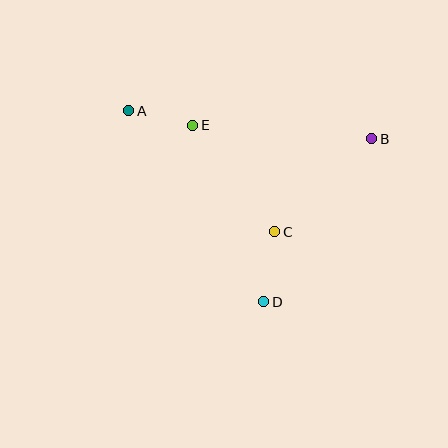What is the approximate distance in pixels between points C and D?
The distance between C and D is approximately 71 pixels.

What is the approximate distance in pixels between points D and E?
The distance between D and E is approximately 190 pixels.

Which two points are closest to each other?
Points A and E are closest to each other.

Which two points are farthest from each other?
Points A and B are farthest from each other.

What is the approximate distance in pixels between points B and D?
The distance between B and D is approximately 195 pixels.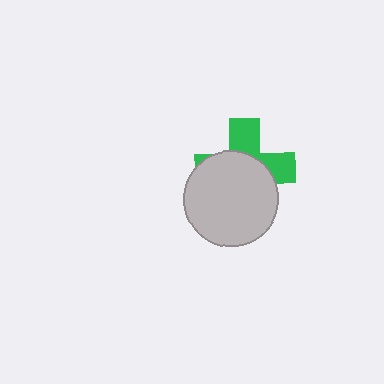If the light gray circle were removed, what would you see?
You would see the complete green cross.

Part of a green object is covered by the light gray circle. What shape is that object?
It is a cross.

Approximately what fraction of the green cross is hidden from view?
Roughly 61% of the green cross is hidden behind the light gray circle.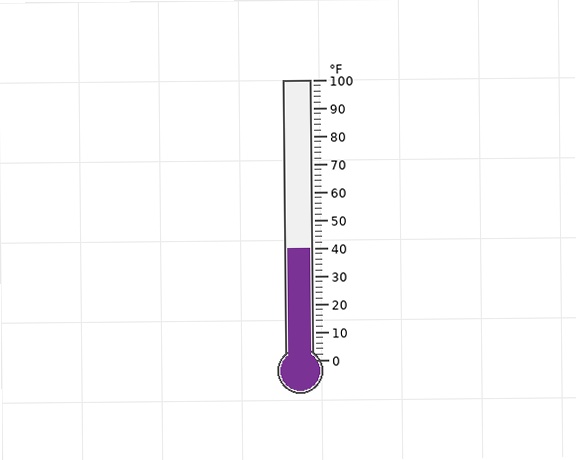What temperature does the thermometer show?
The thermometer shows approximately 40°F.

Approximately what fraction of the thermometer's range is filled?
The thermometer is filled to approximately 40% of its range.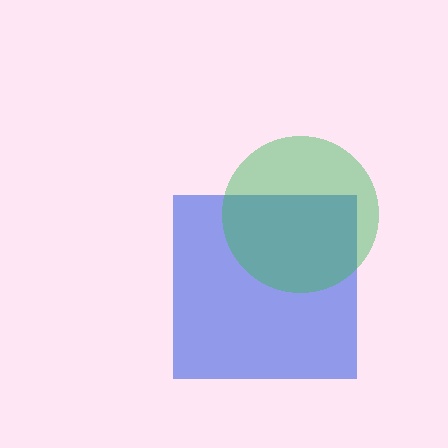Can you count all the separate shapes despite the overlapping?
Yes, there are 2 separate shapes.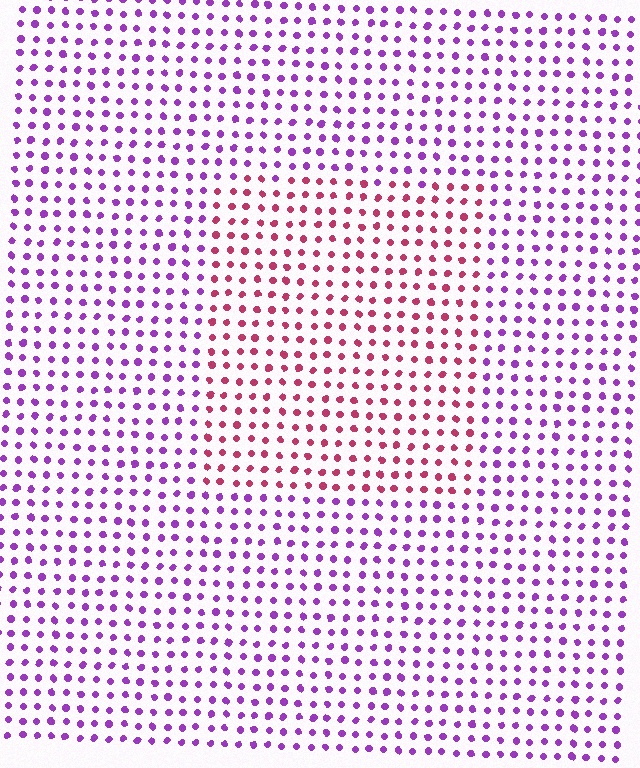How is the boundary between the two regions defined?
The boundary is defined purely by a slight shift in hue (about 53 degrees). Spacing, size, and orientation are identical on both sides.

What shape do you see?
I see a rectangle.